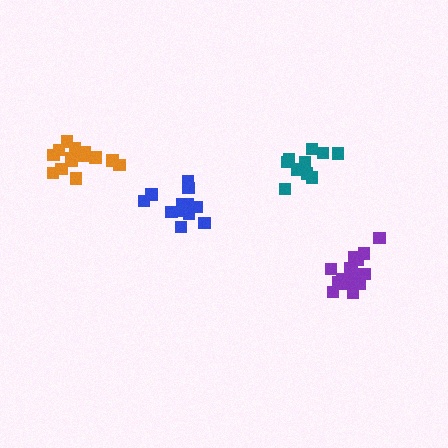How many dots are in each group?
Group 1: 11 dots, Group 2: 15 dots, Group 3: 12 dots, Group 4: 14 dots (52 total).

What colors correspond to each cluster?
The clusters are colored: teal, purple, blue, orange.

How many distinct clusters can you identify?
There are 4 distinct clusters.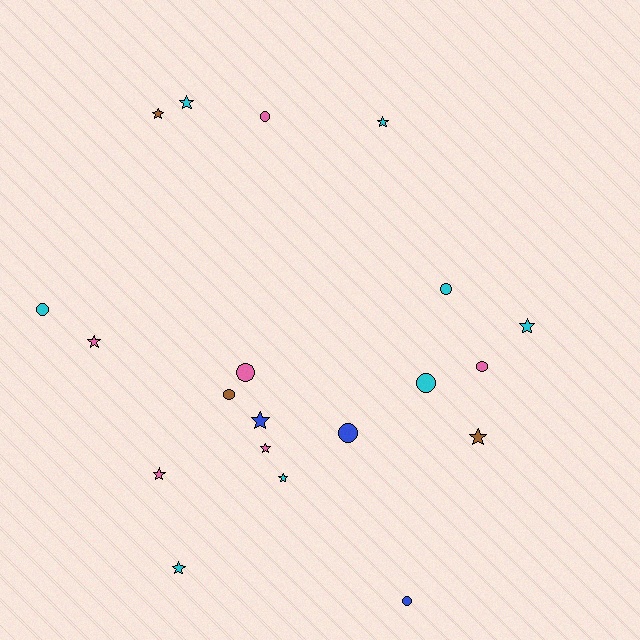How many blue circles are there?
There are 2 blue circles.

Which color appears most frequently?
Cyan, with 8 objects.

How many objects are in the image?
There are 20 objects.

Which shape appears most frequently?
Star, with 11 objects.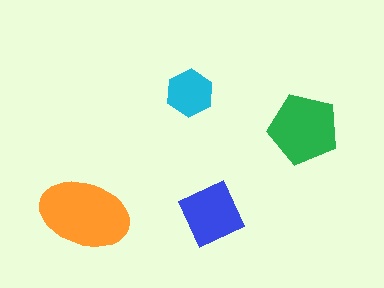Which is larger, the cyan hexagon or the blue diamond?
The blue diamond.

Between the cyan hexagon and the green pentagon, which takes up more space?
The green pentagon.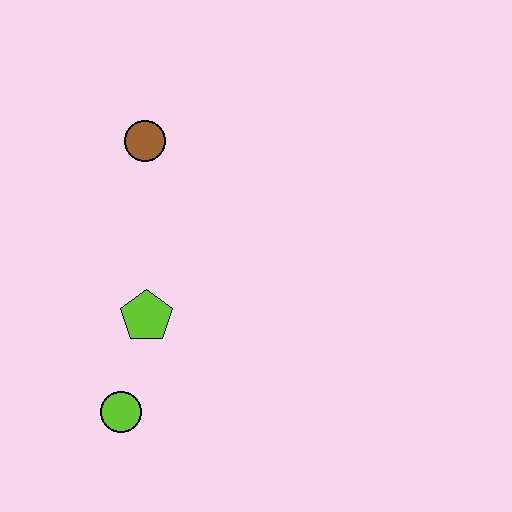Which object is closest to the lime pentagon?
The lime circle is closest to the lime pentagon.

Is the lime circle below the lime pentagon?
Yes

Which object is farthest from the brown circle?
The lime circle is farthest from the brown circle.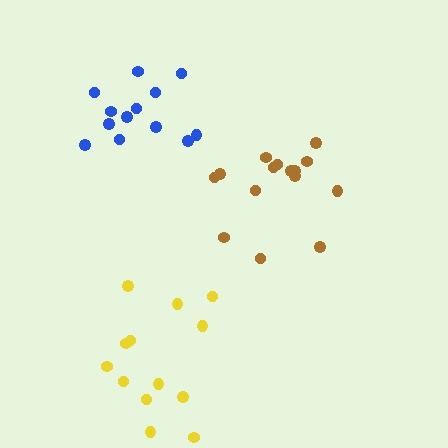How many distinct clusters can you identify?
There are 3 distinct clusters.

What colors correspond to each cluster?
The clusters are colored: brown, yellow, blue.